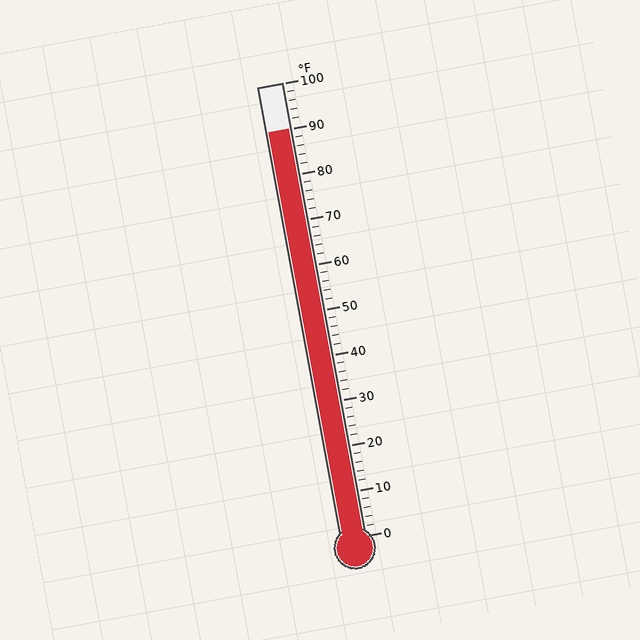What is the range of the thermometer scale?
The thermometer scale ranges from 0°F to 100°F.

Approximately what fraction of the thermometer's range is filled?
The thermometer is filled to approximately 90% of its range.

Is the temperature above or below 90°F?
The temperature is at 90°F.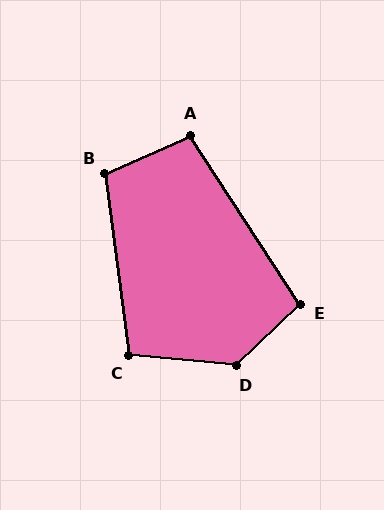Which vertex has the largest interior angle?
D, at approximately 131 degrees.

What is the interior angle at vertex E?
Approximately 101 degrees (obtuse).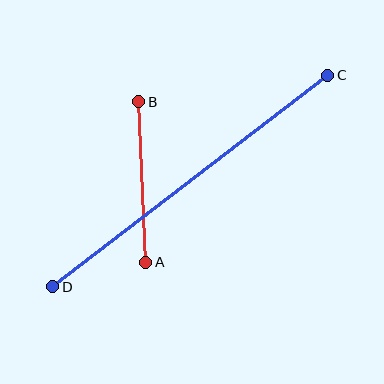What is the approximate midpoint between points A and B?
The midpoint is at approximately (142, 182) pixels.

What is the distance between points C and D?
The distance is approximately 347 pixels.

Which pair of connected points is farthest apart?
Points C and D are farthest apart.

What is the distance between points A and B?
The distance is approximately 161 pixels.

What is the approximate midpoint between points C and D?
The midpoint is at approximately (190, 181) pixels.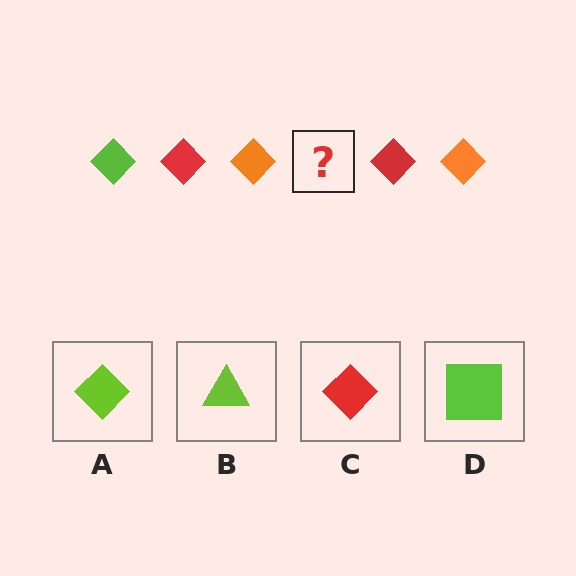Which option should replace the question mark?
Option A.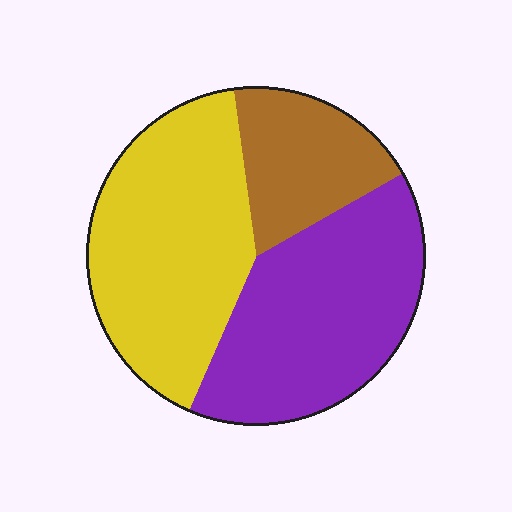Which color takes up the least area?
Brown, at roughly 20%.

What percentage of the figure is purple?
Purple takes up between a third and a half of the figure.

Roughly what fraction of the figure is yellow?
Yellow covers 42% of the figure.